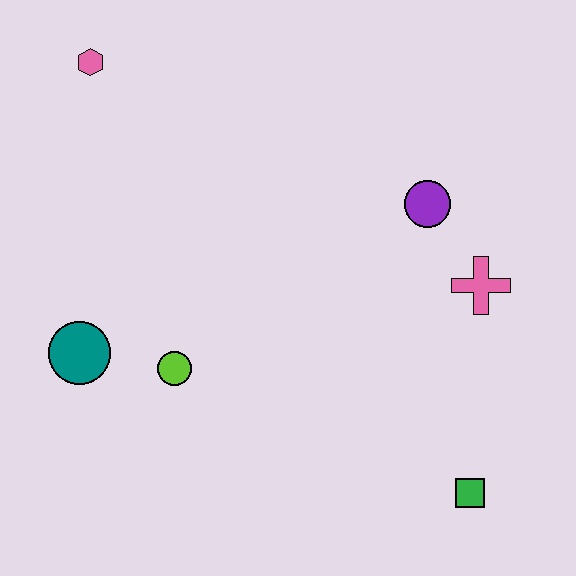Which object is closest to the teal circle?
The lime circle is closest to the teal circle.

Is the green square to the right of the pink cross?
No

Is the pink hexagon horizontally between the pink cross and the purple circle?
No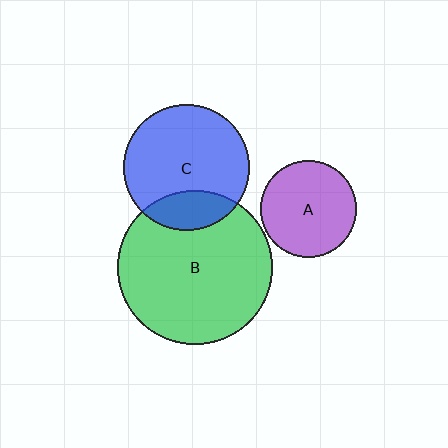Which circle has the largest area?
Circle B (green).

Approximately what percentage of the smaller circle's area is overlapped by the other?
Approximately 20%.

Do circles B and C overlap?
Yes.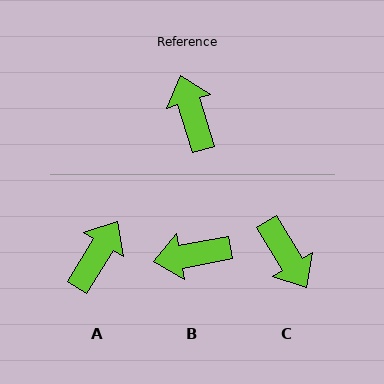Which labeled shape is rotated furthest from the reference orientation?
C, about 165 degrees away.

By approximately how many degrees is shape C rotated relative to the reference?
Approximately 165 degrees clockwise.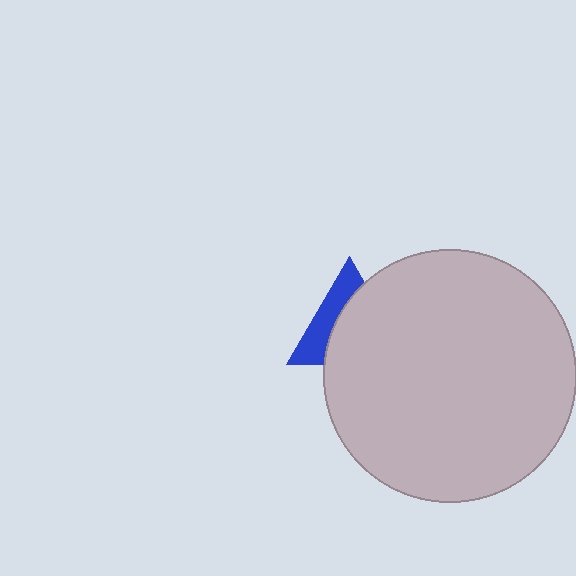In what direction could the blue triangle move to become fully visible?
The blue triangle could move left. That would shift it out from behind the light gray circle entirely.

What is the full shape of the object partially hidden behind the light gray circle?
The partially hidden object is a blue triangle.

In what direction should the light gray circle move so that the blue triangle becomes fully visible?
The light gray circle should move right. That is the shortest direction to clear the overlap and leave the blue triangle fully visible.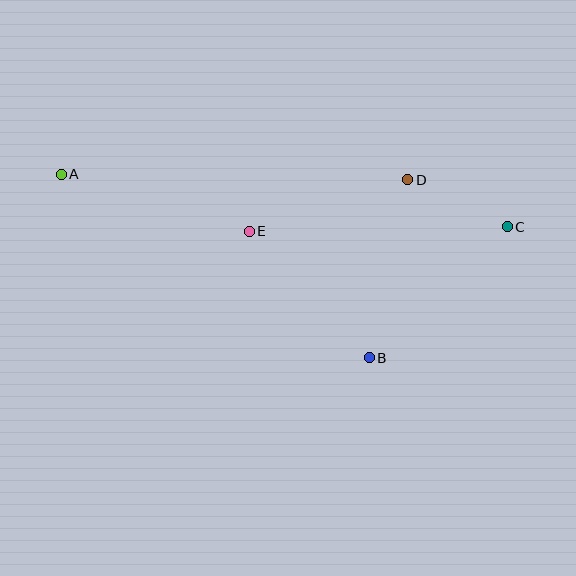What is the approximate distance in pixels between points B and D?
The distance between B and D is approximately 182 pixels.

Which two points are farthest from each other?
Points A and C are farthest from each other.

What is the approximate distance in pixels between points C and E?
The distance between C and E is approximately 258 pixels.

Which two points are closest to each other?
Points C and D are closest to each other.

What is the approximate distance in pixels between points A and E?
The distance between A and E is approximately 196 pixels.